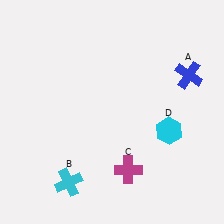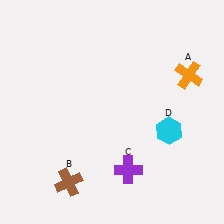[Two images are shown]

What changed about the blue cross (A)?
In Image 1, A is blue. In Image 2, it changed to orange.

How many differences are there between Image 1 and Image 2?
There are 3 differences between the two images.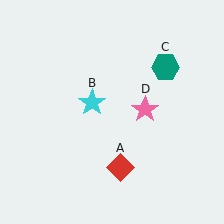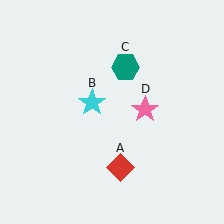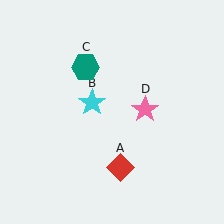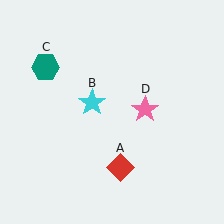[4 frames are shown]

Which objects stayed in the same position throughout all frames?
Red diamond (object A) and cyan star (object B) and pink star (object D) remained stationary.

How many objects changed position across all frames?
1 object changed position: teal hexagon (object C).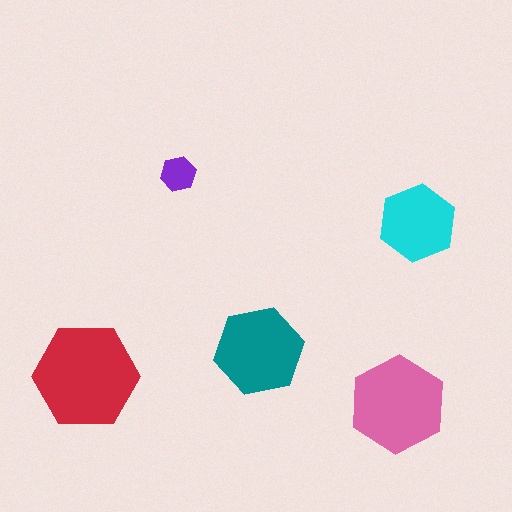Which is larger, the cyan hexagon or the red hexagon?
The red one.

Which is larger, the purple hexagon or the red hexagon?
The red one.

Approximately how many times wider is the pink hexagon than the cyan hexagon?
About 1.5 times wider.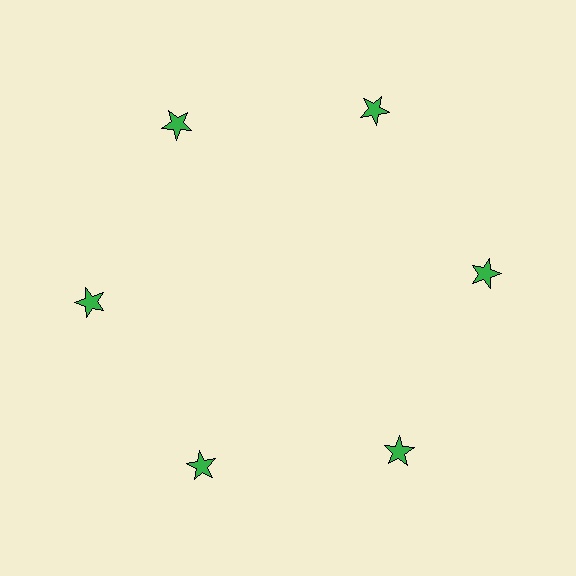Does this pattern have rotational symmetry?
Yes, this pattern has 6-fold rotational symmetry. It looks the same after rotating 60 degrees around the center.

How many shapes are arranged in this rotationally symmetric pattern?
There are 6 shapes, arranged in 6 groups of 1.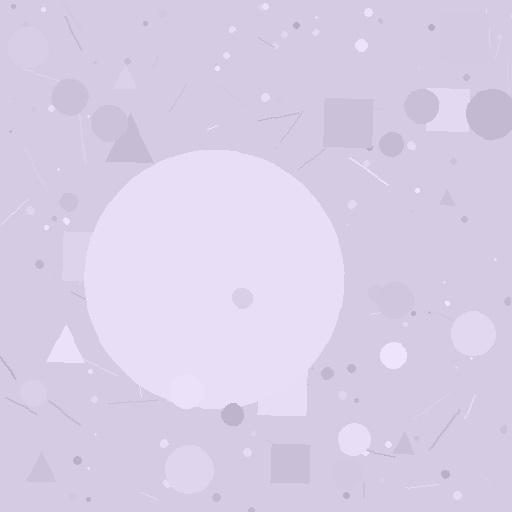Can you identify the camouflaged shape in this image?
The camouflaged shape is a circle.